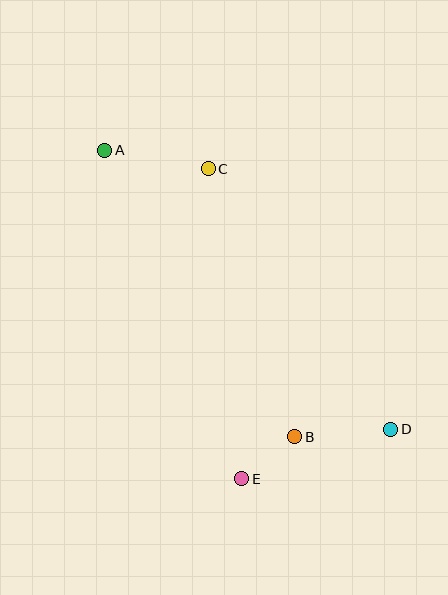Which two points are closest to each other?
Points B and E are closest to each other.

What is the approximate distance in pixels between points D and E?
The distance between D and E is approximately 157 pixels.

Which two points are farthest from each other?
Points A and D are farthest from each other.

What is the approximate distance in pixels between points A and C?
The distance between A and C is approximately 105 pixels.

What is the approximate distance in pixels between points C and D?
The distance between C and D is approximately 318 pixels.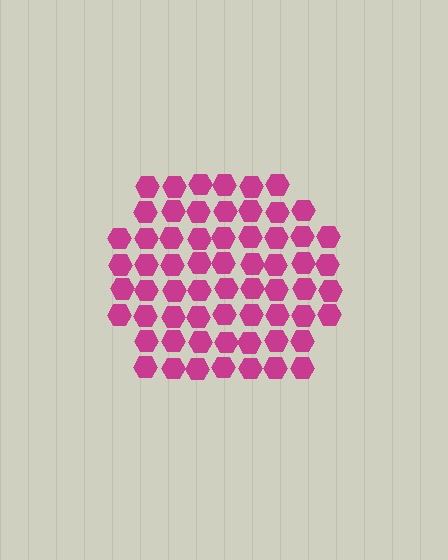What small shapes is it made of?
It is made of small hexagons.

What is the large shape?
The large shape is a hexagon.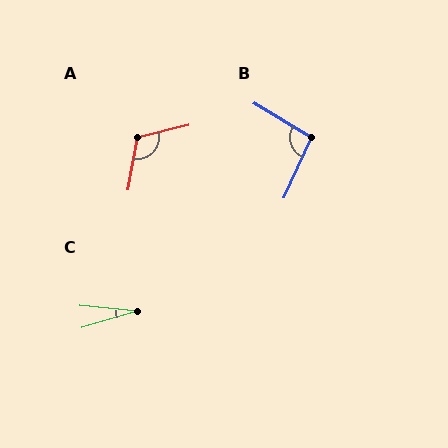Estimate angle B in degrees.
Approximately 97 degrees.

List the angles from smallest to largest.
C (22°), B (97°), A (114°).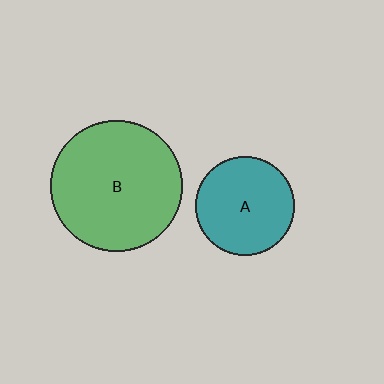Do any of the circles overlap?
No, none of the circles overlap.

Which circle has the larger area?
Circle B (green).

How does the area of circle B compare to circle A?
Approximately 1.7 times.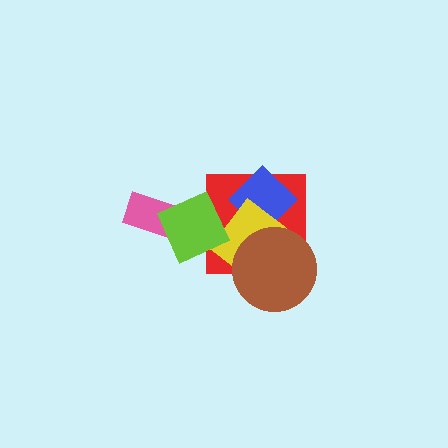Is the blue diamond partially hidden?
Yes, it is partially covered by another shape.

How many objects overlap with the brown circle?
2 objects overlap with the brown circle.